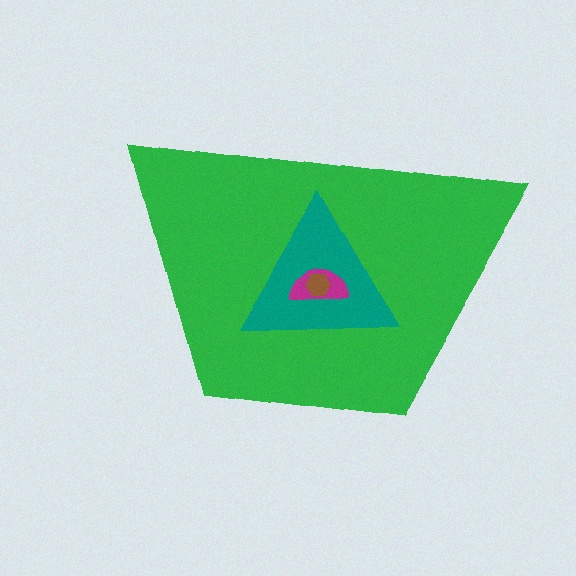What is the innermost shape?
The brown hexagon.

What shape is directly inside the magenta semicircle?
The brown hexagon.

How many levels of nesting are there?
4.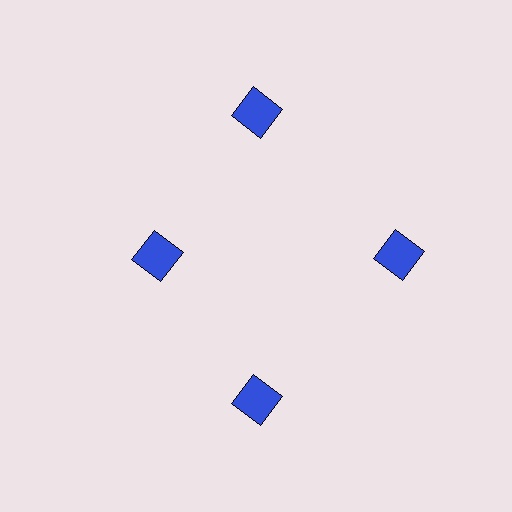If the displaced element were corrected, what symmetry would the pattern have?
It would have 4-fold rotational symmetry — the pattern would map onto itself every 90 degrees.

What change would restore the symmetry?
The symmetry would be restored by moving it outward, back onto the ring so that all 4 squares sit at equal angles and equal distance from the center.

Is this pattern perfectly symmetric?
No. The 4 blue squares are arranged in a ring, but one element near the 9 o'clock position is pulled inward toward the center, breaking the 4-fold rotational symmetry.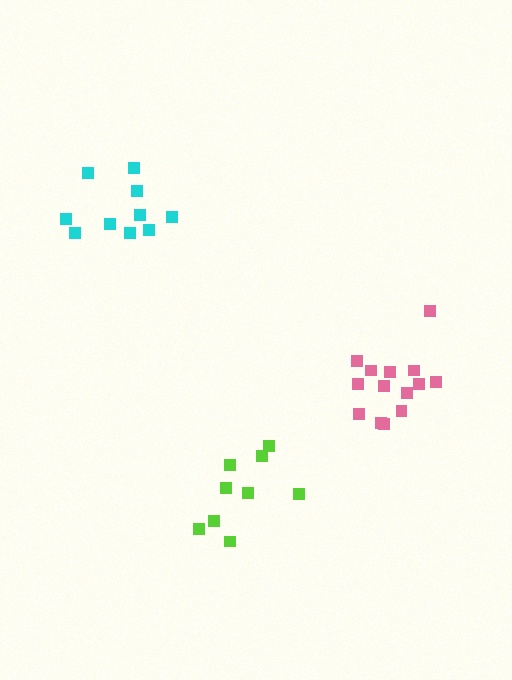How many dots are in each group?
Group 1: 14 dots, Group 2: 9 dots, Group 3: 10 dots (33 total).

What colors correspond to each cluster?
The clusters are colored: pink, lime, cyan.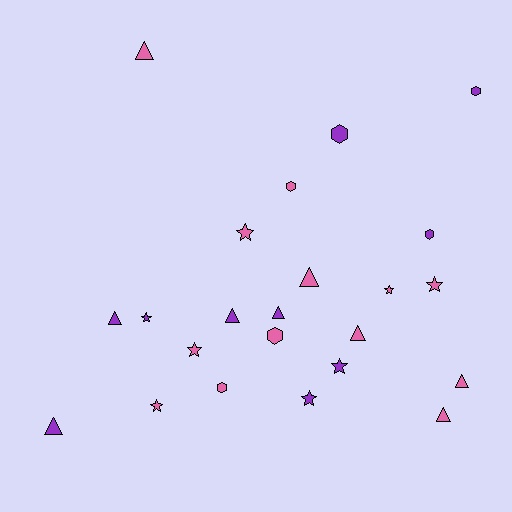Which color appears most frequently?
Pink, with 13 objects.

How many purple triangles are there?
There are 4 purple triangles.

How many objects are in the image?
There are 23 objects.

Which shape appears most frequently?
Triangle, with 9 objects.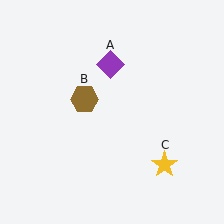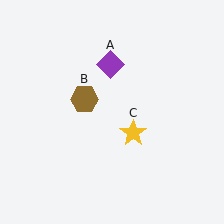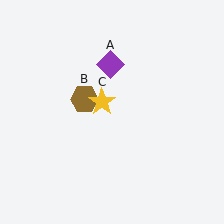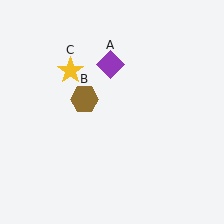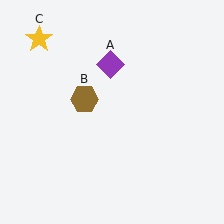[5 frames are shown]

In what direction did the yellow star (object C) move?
The yellow star (object C) moved up and to the left.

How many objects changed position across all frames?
1 object changed position: yellow star (object C).